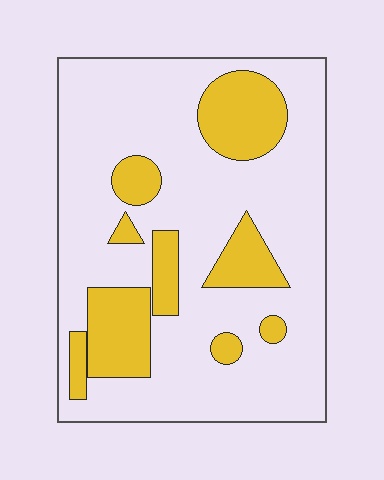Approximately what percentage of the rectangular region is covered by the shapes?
Approximately 25%.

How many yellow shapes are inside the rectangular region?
9.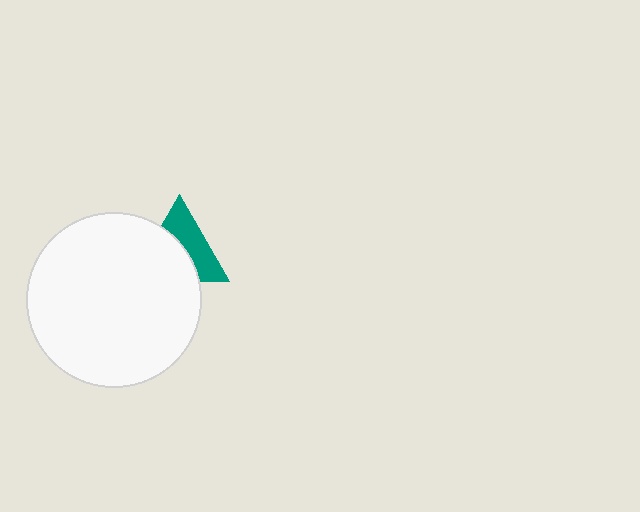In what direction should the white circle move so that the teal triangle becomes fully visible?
The white circle should move toward the lower-left. That is the shortest direction to clear the overlap and leave the teal triangle fully visible.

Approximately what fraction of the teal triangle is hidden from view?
Roughly 52% of the teal triangle is hidden behind the white circle.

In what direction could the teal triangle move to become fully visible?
The teal triangle could move toward the upper-right. That would shift it out from behind the white circle entirely.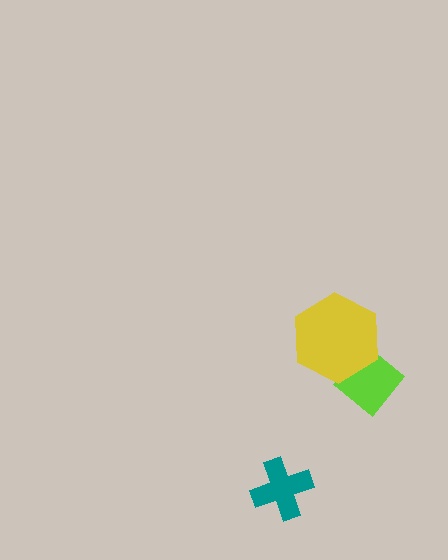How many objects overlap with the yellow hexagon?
1 object overlaps with the yellow hexagon.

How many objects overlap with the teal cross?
0 objects overlap with the teal cross.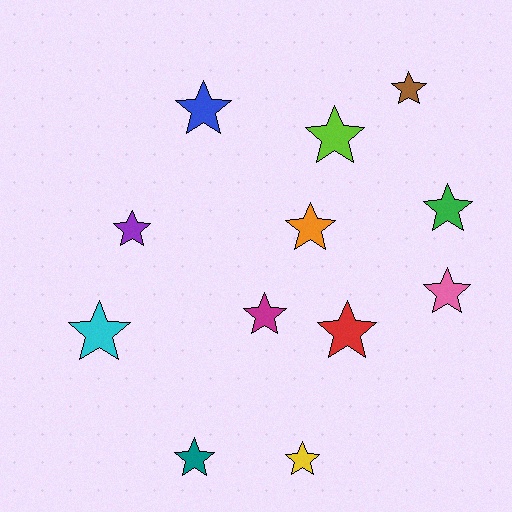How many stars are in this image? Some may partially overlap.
There are 12 stars.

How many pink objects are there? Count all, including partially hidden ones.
There is 1 pink object.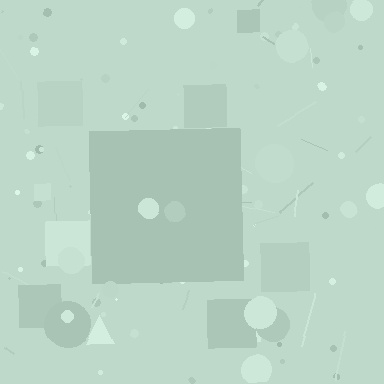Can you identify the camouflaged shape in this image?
The camouflaged shape is a square.